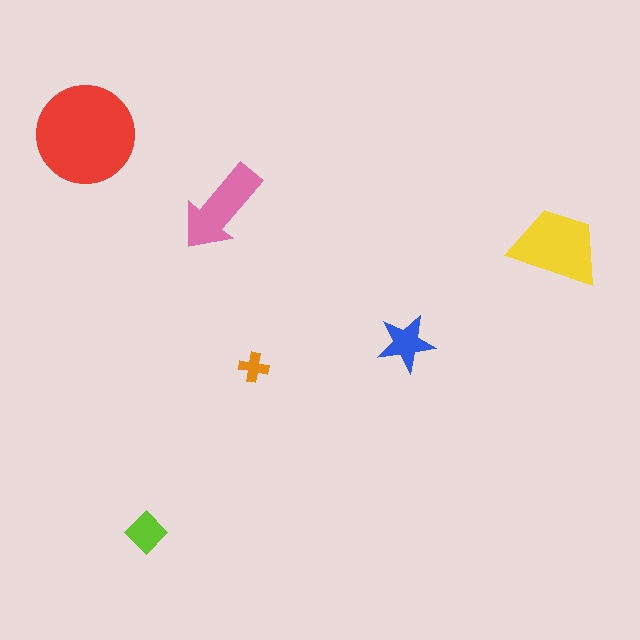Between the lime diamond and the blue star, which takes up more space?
The blue star.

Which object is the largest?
The red circle.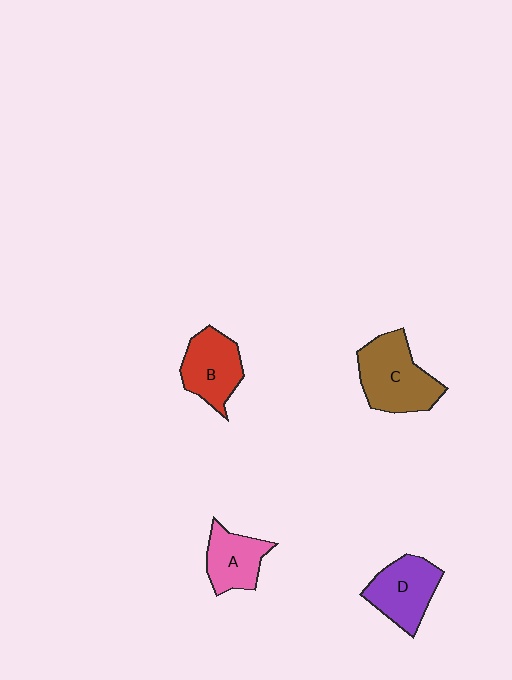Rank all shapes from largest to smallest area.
From largest to smallest: C (brown), D (purple), B (red), A (pink).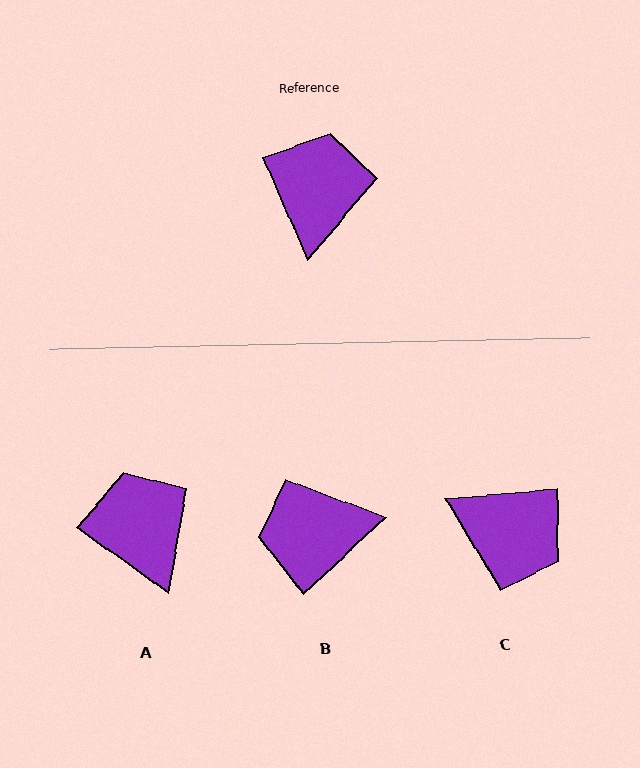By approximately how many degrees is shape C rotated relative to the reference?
Approximately 109 degrees clockwise.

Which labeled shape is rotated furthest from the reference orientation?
B, about 109 degrees away.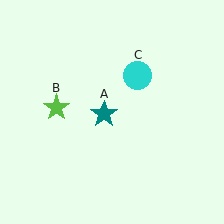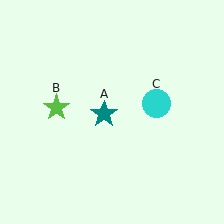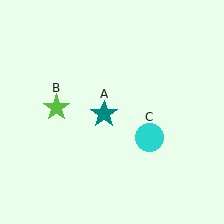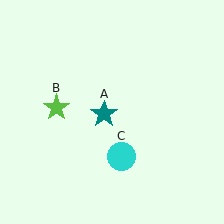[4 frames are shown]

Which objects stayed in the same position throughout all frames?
Teal star (object A) and lime star (object B) remained stationary.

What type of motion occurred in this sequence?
The cyan circle (object C) rotated clockwise around the center of the scene.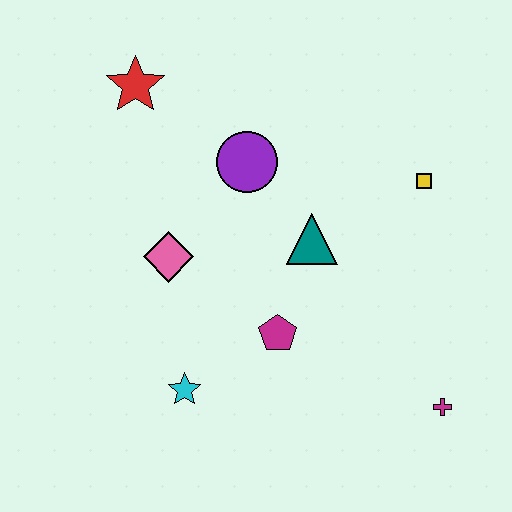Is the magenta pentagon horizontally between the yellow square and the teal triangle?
No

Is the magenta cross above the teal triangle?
No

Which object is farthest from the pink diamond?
The magenta cross is farthest from the pink diamond.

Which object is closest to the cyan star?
The magenta pentagon is closest to the cyan star.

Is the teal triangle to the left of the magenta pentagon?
No